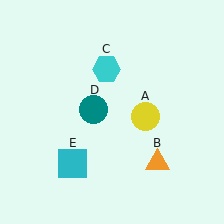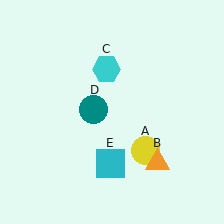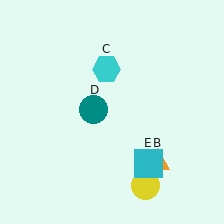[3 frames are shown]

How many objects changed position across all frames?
2 objects changed position: yellow circle (object A), cyan square (object E).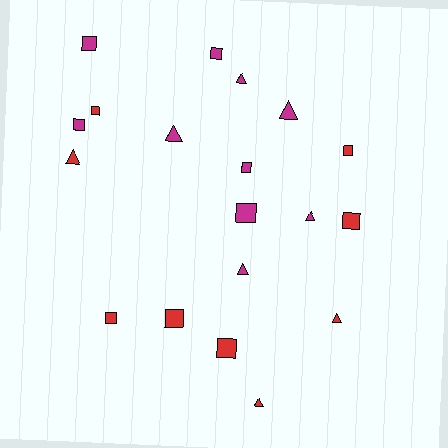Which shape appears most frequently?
Square, with 11 objects.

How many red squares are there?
There are 6 red squares.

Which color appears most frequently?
Magenta, with 10 objects.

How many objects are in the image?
There are 19 objects.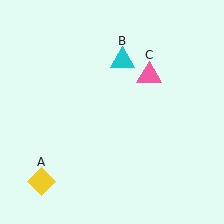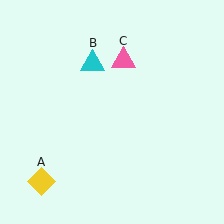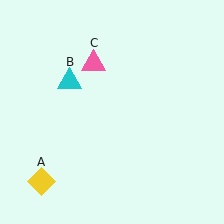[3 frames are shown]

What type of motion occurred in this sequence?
The cyan triangle (object B), pink triangle (object C) rotated counterclockwise around the center of the scene.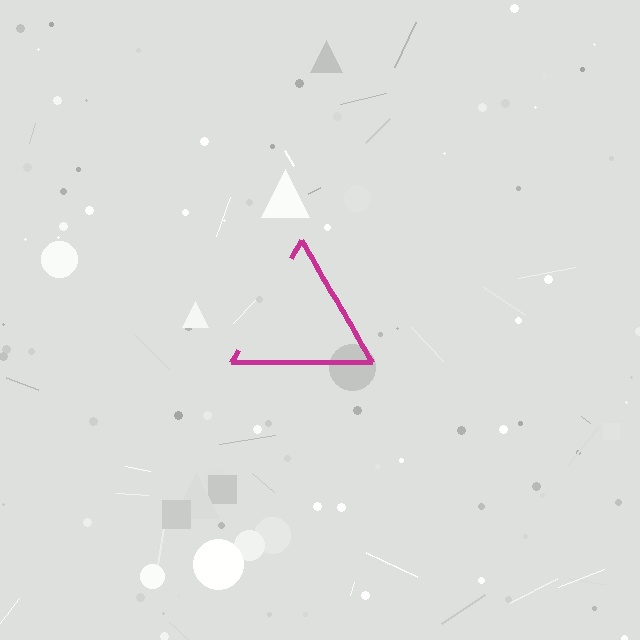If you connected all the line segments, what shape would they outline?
They would outline a triangle.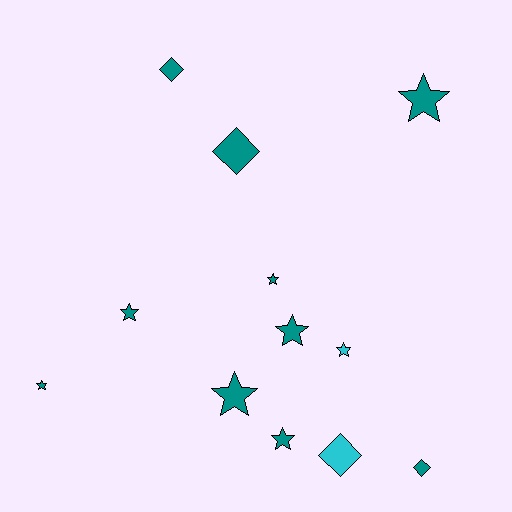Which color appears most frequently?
Teal, with 10 objects.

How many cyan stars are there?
There is 1 cyan star.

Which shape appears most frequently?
Star, with 8 objects.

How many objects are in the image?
There are 12 objects.